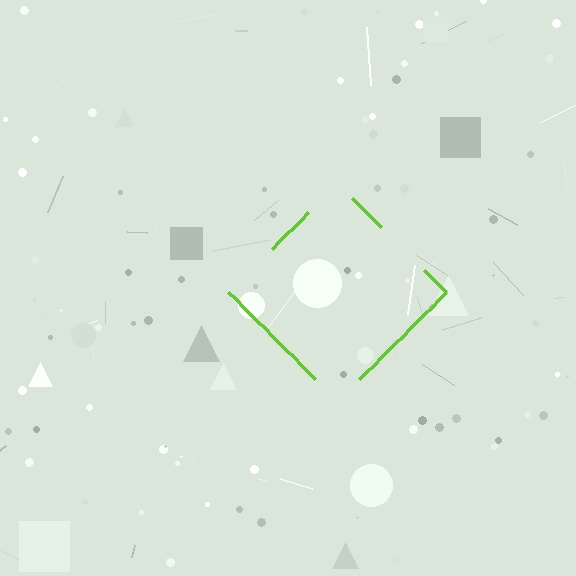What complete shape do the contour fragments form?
The contour fragments form a diamond.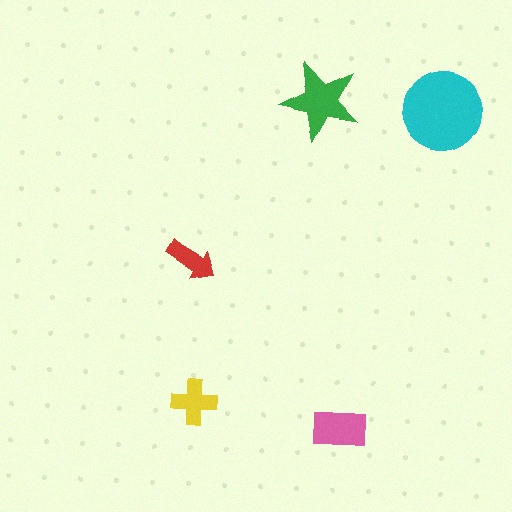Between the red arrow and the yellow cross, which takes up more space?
The yellow cross.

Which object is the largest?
The cyan circle.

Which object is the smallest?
The red arrow.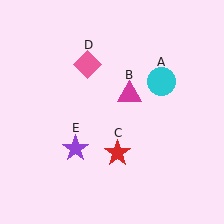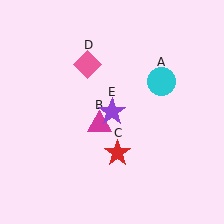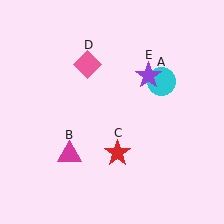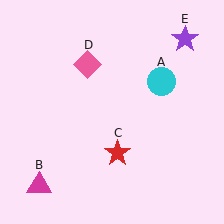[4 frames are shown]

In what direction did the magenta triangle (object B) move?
The magenta triangle (object B) moved down and to the left.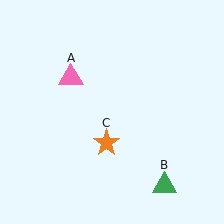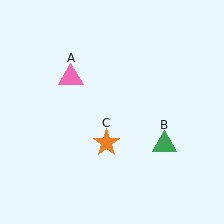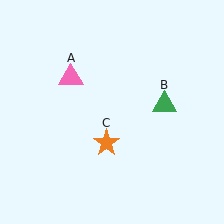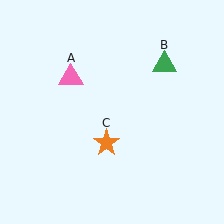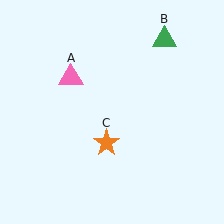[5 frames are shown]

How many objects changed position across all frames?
1 object changed position: green triangle (object B).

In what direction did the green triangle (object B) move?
The green triangle (object B) moved up.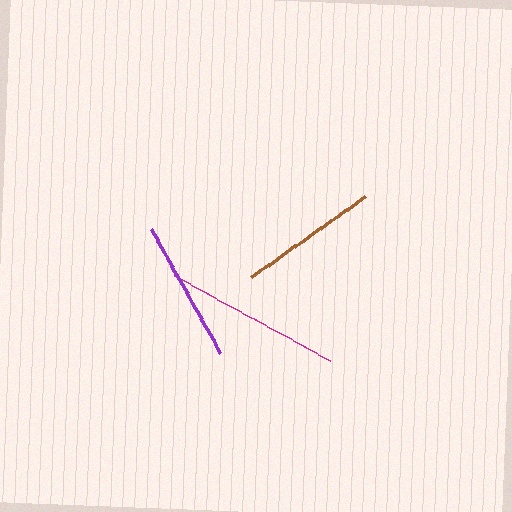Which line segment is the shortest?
The brown line is the shortest at approximately 140 pixels.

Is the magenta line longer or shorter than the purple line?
The magenta line is longer than the purple line.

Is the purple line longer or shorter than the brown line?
The purple line is longer than the brown line.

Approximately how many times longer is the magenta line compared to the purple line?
The magenta line is approximately 1.3 times the length of the purple line.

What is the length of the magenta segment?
The magenta segment is approximately 177 pixels long.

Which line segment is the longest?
The magenta line is the longest at approximately 177 pixels.